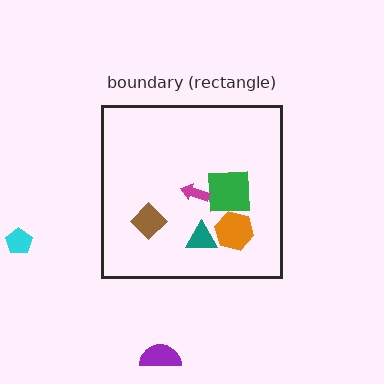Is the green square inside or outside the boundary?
Inside.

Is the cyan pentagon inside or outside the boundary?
Outside.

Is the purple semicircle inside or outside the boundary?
Outside.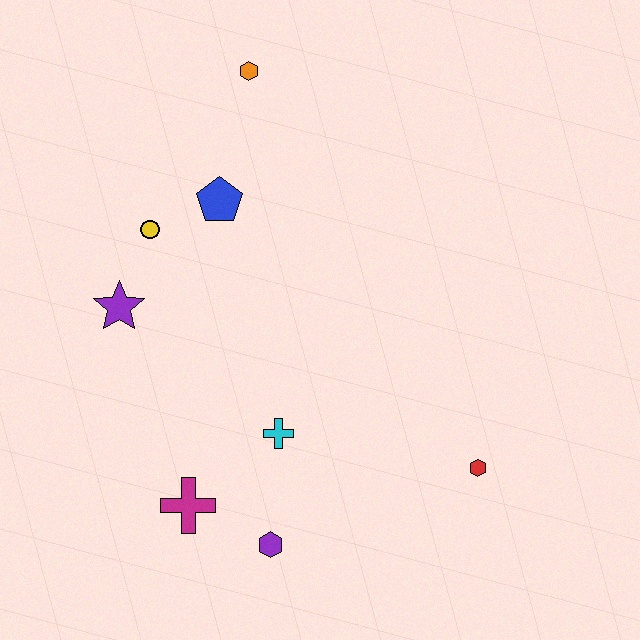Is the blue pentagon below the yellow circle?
No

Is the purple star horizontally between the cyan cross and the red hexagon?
No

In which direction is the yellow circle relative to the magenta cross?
The yellow circle is above the magenta cross.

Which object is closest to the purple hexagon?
The magenta cross is closest to the purple hexagon.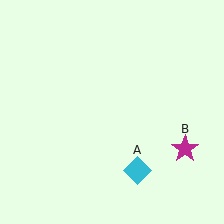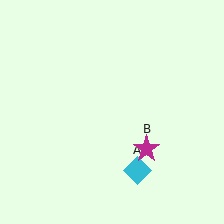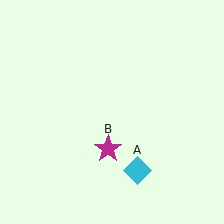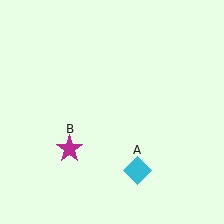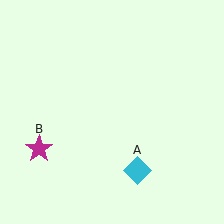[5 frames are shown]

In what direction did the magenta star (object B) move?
The magenta star (object B) moved left.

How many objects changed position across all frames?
1 object changed position: magenta star (object B).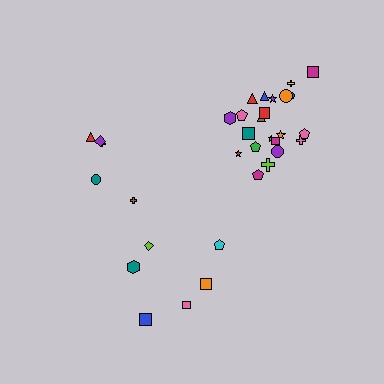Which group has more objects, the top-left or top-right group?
The top-right group.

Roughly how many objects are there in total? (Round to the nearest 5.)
Roughly 35 objects in total.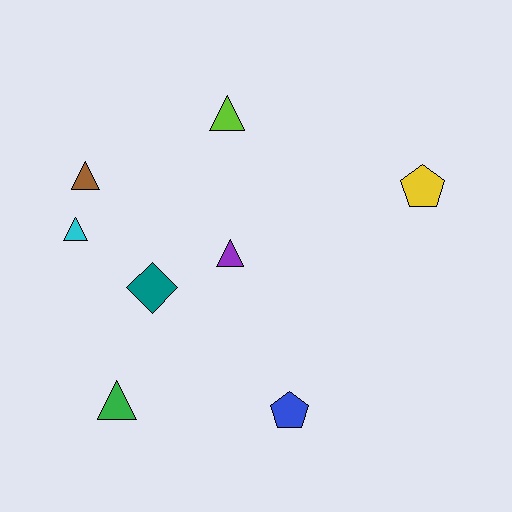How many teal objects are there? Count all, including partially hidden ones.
There is 1 teal object.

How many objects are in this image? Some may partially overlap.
There are 8 objects.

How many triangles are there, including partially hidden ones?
There are 5 triangles.